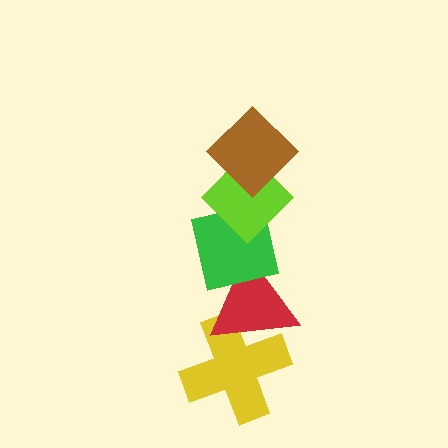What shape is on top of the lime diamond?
The brown diamond is on top of the lime diamond.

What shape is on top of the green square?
The lime diamond is on top of the green square.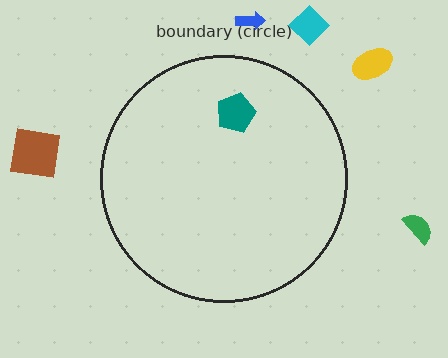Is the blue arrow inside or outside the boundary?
Outside.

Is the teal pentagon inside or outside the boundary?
Inside.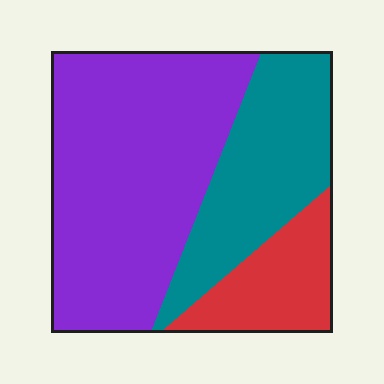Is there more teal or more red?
Teal.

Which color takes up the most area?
Purple, at roughly 55%.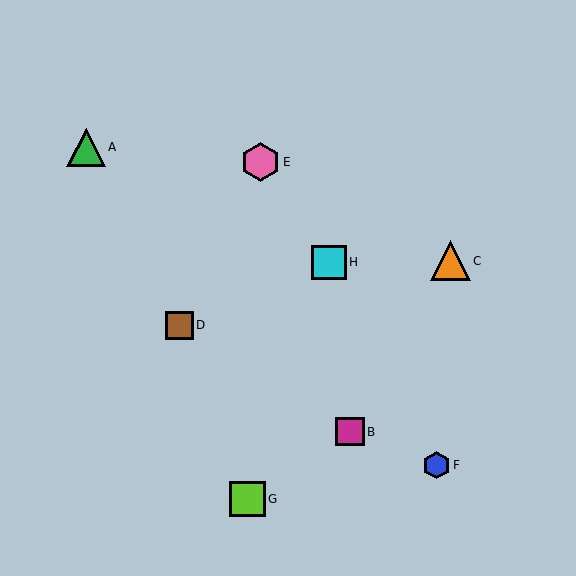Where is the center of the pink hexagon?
The center of the pink hexagon is at (261, 162).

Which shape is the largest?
The orange triangle (labeled C) is the largest.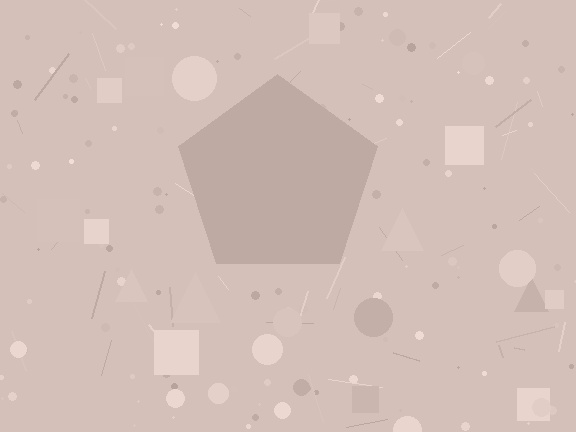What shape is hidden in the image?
A pentagon is hidden in the image.